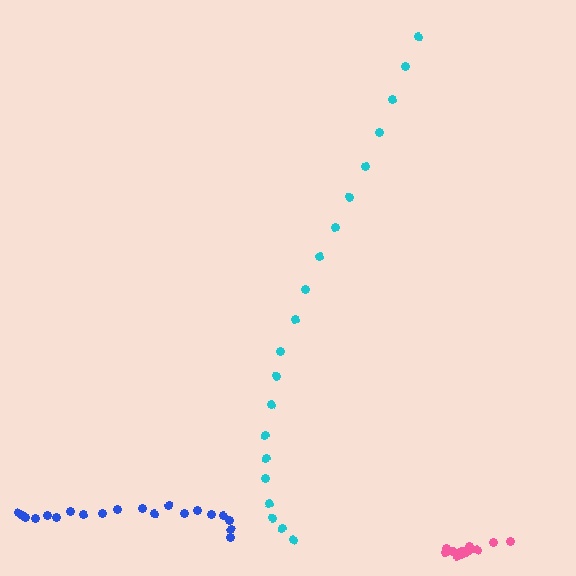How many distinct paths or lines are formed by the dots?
There are 3 distinct paths.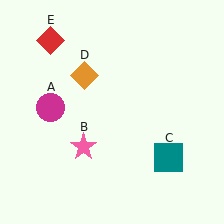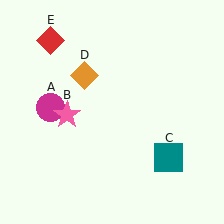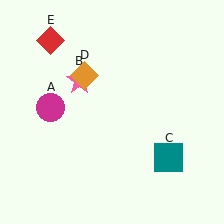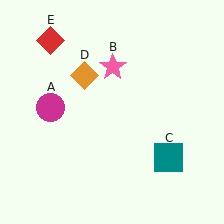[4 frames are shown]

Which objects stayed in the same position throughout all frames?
Magenta circle (object A) and teal square (object C) and orange diamond (object D) and red diamond (object E) remained stationary.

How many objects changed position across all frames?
1 object changed position: pink star (object B).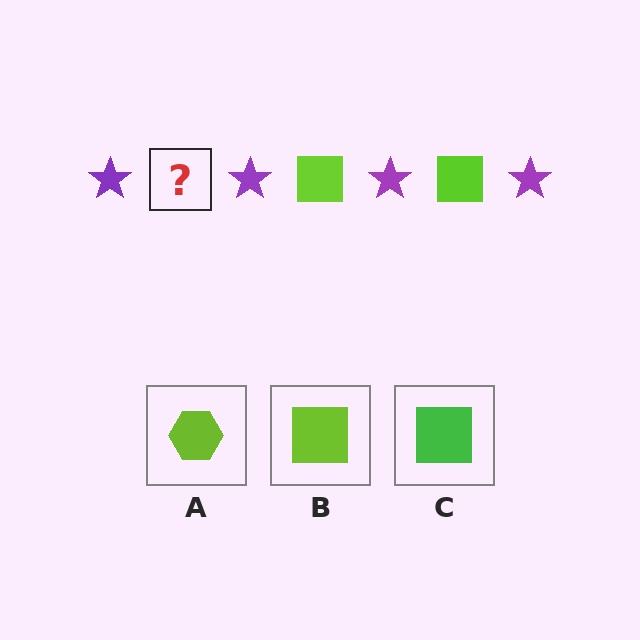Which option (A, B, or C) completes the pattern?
B.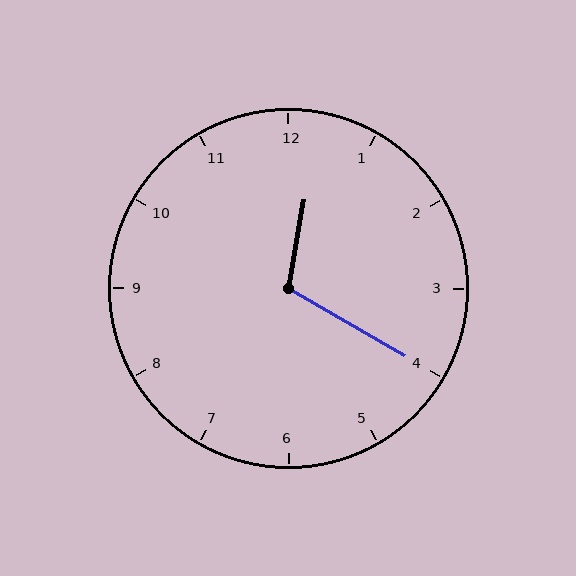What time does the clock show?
12:20.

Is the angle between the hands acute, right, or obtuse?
It is obtuse.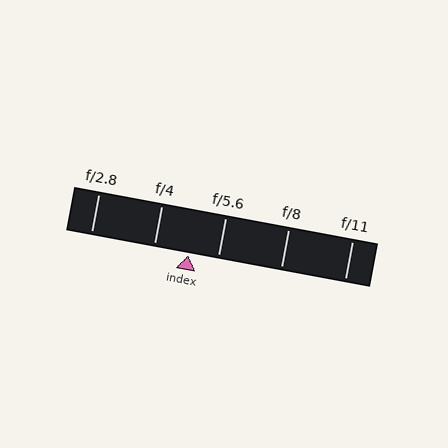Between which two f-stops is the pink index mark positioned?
The index mark is between f/4 and f/5.6.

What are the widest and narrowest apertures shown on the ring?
The widest aperture shown is f/2.8 and the narrowest is f/11.